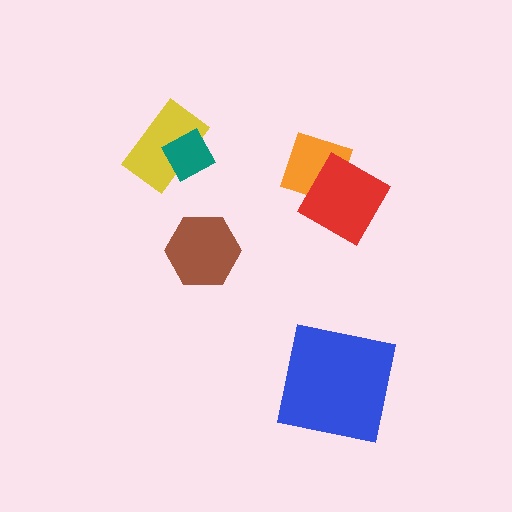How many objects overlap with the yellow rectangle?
1 object overlaps with the yellow rectangle.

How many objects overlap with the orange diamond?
1 object overlaps with the orange diamond.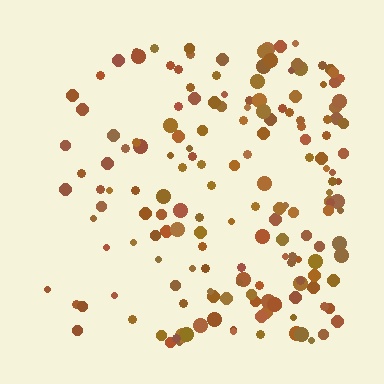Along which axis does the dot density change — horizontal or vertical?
Horizontal.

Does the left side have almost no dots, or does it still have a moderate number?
Still a moderate number, just noticeably fewer than the right.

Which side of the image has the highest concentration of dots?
The right.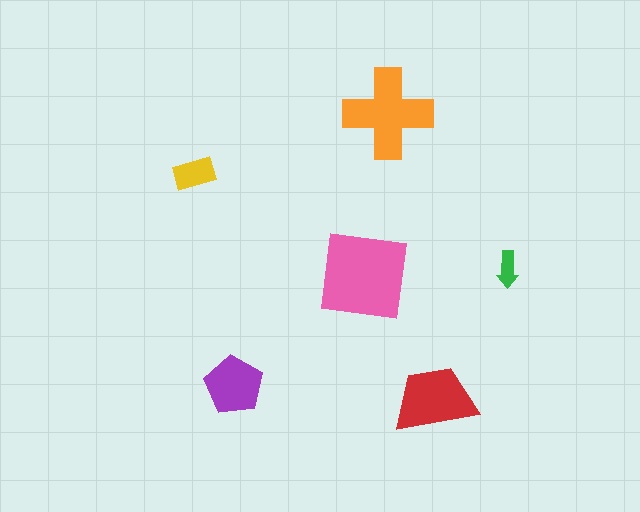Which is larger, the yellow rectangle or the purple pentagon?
The purple pentagon.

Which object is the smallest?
The green arrow.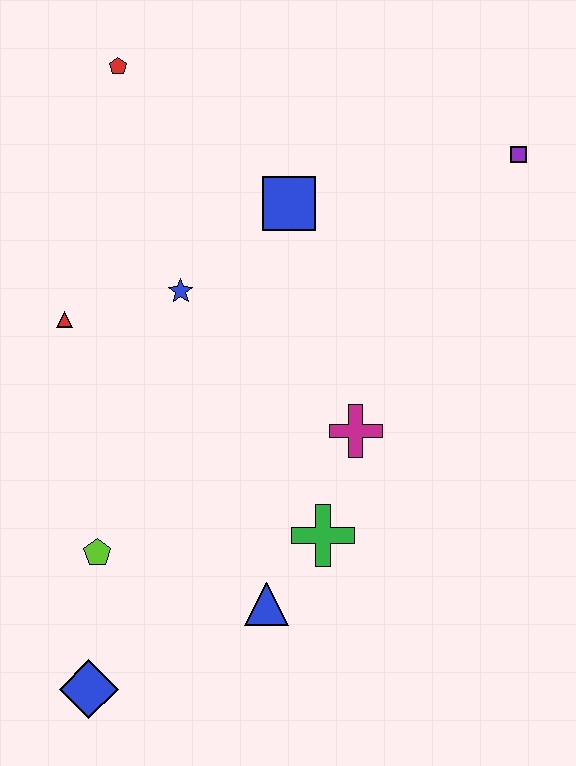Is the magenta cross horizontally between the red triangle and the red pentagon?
No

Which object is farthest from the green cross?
The red pentagon is farthest from the green cross.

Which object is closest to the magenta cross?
The green cross is closest to the magenta cross.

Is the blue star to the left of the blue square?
Yes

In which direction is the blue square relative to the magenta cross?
The blue square is above the magenta cross.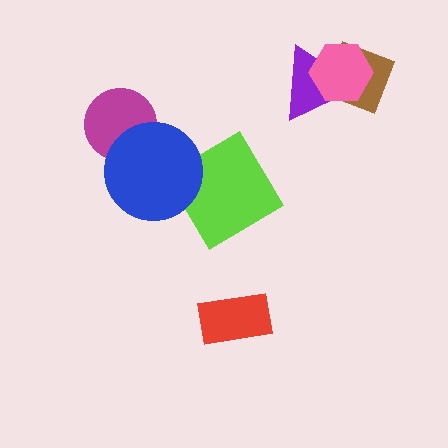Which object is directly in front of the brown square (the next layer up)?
The purple triangle is directly in front of the brown square.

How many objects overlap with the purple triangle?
2 objects overlap with the purple triangle.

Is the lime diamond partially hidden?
Yes, it is partially covered by another shape.